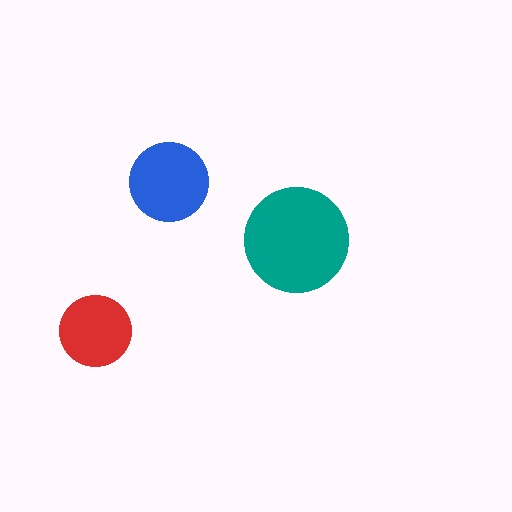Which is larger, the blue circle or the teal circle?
The teal one.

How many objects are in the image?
There are 3 objects in the image.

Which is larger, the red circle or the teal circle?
The teal one.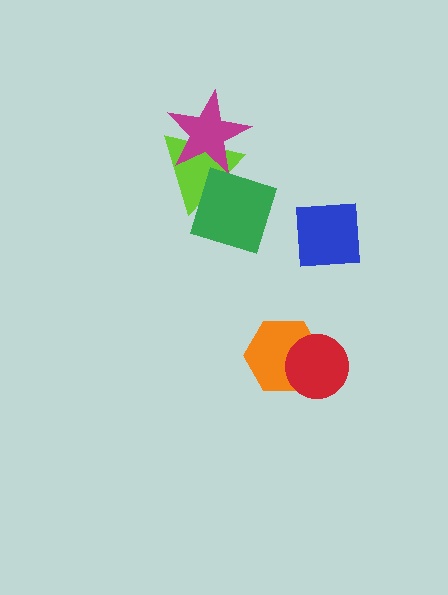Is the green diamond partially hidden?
No, no other shape covers it.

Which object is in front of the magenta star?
The green diamond is in front of the magenta star.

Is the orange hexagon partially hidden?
Yes, it is partially covered by another shape.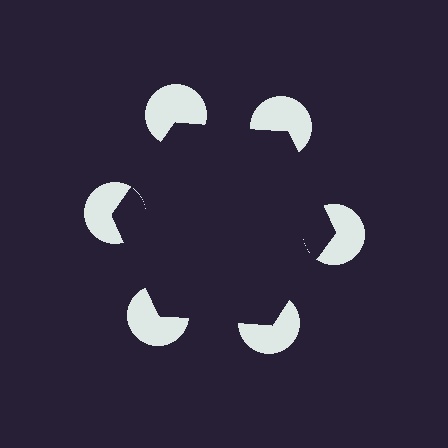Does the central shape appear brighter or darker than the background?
It typically appears slightly darker than the background, even though no actual brightness change is drawn.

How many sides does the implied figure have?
6 sides.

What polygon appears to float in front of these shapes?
An illusory hexagon — its edges are inferred from the aligned wedge cuts in the pac-man discs, not physically drawn.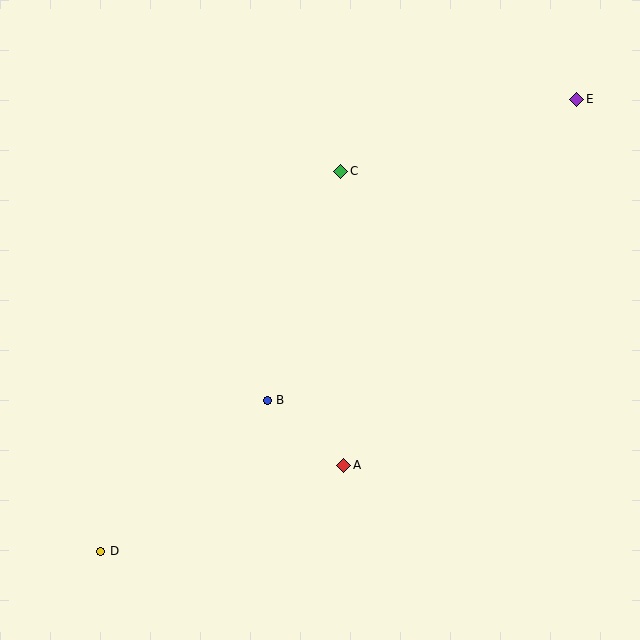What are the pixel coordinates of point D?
Point D is at (101, 551).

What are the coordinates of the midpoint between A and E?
The midpoint between A and E is at (460, 282).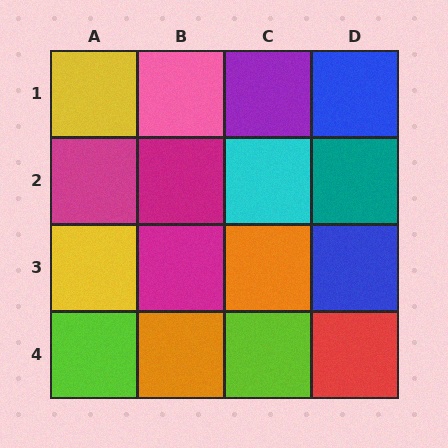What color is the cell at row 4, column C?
Lime.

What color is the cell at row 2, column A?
Magenta.